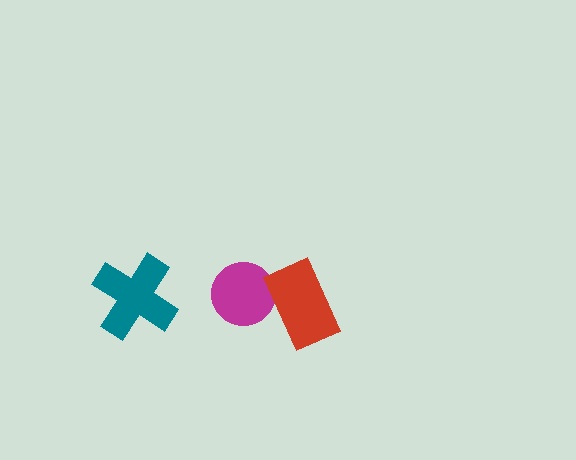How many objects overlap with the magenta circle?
1 object overlaps with the magenta circle.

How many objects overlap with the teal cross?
0 objects overlap with the teal cross.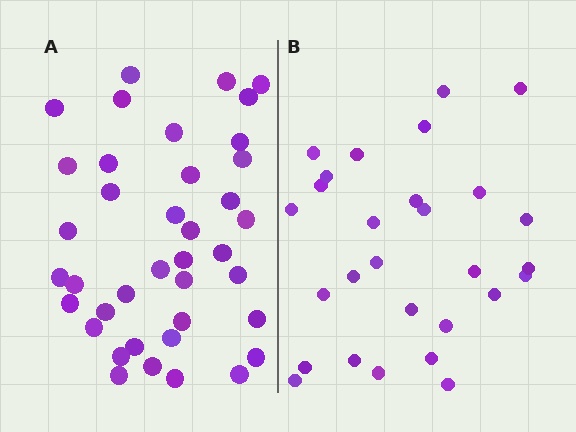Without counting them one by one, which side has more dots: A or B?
Region A (the left region) has more dots.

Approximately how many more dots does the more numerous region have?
Region A has roughly 12 or so more dots than region B.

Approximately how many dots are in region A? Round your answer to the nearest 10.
About 40 dots. (The exact count is 39, which rounds to 40.)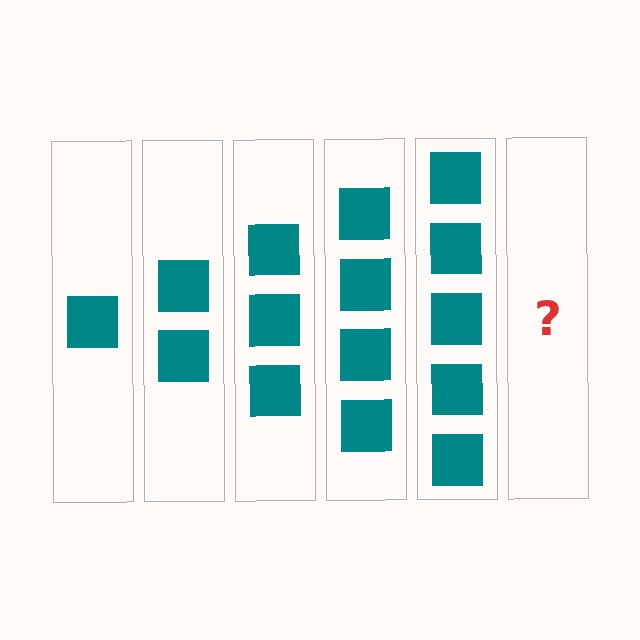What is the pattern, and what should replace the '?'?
The pattern is that each step adds one more square. The '?' should be 6 squares.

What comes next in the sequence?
The next element should be 6 squares.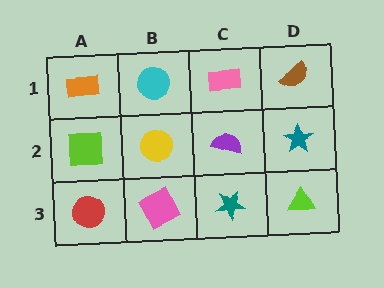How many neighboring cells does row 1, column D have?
2.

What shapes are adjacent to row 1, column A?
A lime square (row 2, column A), a cyan circle (row 1, column B).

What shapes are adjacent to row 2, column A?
An orange rectangle (row 1, column A), a red circle (row 3, column A), a yellow circle (row 2, column B).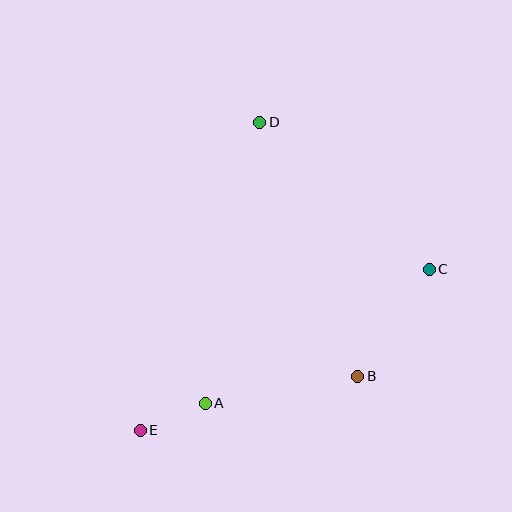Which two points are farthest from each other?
Points C and E are farthest from each other.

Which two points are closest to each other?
Points A and E are closest to each other.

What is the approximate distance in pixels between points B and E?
The distance between B and E is approximately 224 pixels.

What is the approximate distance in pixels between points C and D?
The distance between C and D is approximately 224 pixels.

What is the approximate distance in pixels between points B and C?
The distance between B and C is approximately 128 pixels.